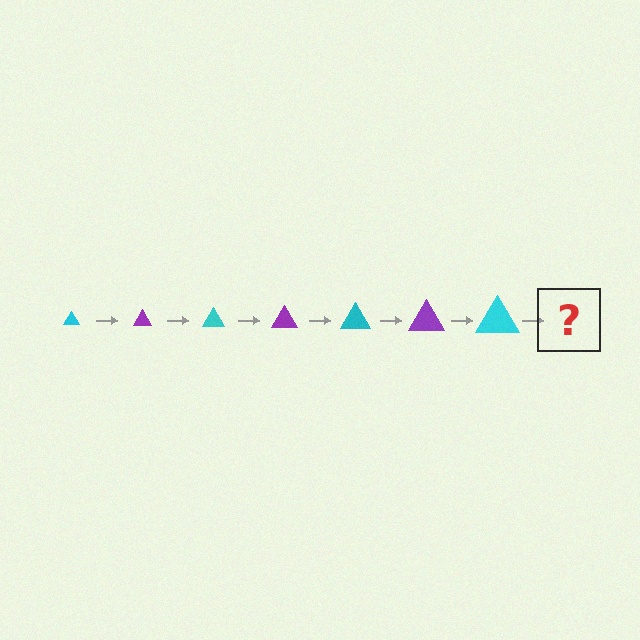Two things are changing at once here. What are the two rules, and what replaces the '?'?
The two rules are that the triangle grows larger each step and the color cycles through cyan and purple. The '?' should be a purple triangle, larger than the previous one.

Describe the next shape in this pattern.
It should be a purple triangle, larger than the previous one.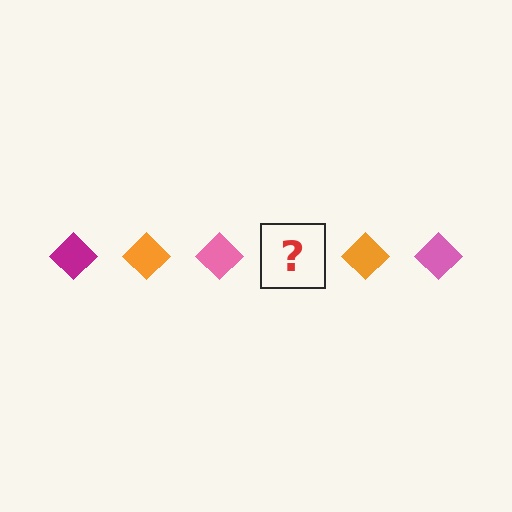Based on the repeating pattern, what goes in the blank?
The blank should be a magenta diamond.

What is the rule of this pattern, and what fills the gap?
The rule is that the pattern cycles through magenta, orange, pink diamonds. The gap should be filled with a magenta diamond.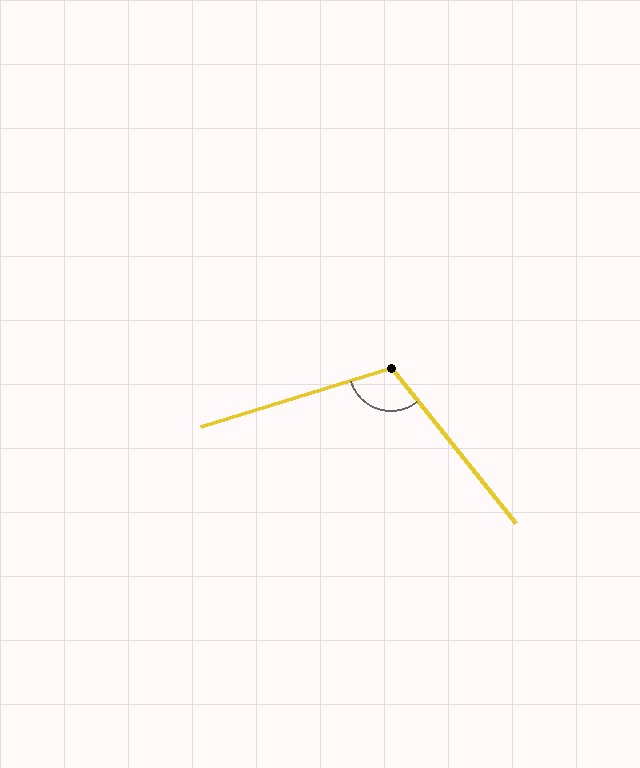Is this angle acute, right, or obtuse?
It is obtuse.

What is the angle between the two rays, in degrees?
Approximately 112 degrees.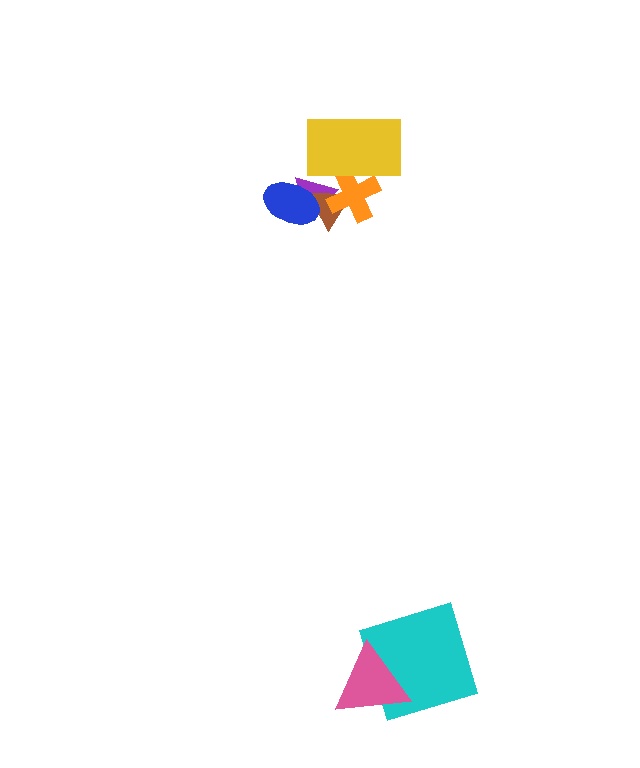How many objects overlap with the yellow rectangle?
3 objects overlap with the yellow rectangle.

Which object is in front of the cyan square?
The pink triangle is in front of the cyan square.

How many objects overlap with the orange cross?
3 objects overlap with the orange cross.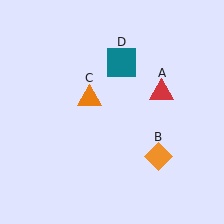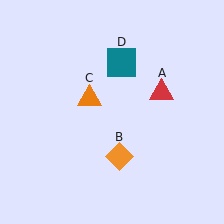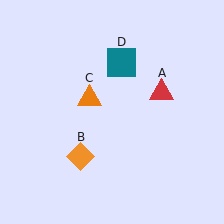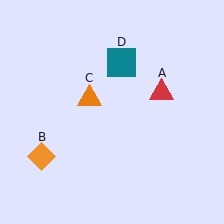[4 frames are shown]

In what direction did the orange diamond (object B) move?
The orange diamond (object B) moved left.